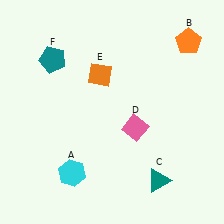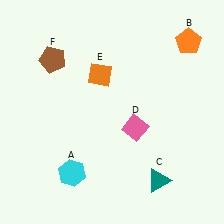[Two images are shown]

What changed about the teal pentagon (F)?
In Image 1, F is teal. In Image 2, it changed to brown.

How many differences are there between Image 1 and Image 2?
There is 1 difference between the two images.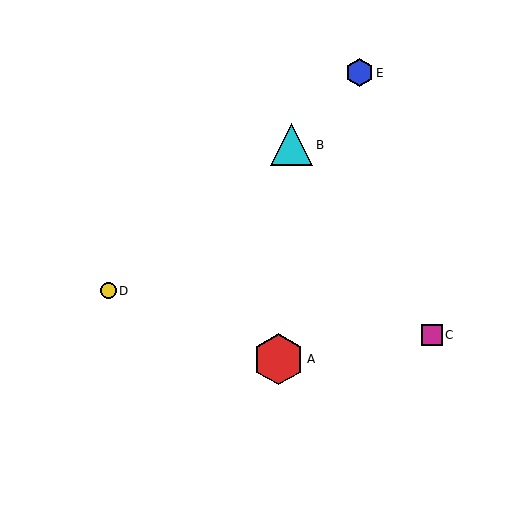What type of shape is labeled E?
Shape E is a blue hexagon.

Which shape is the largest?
The red hexagon (labeled A) is the largest.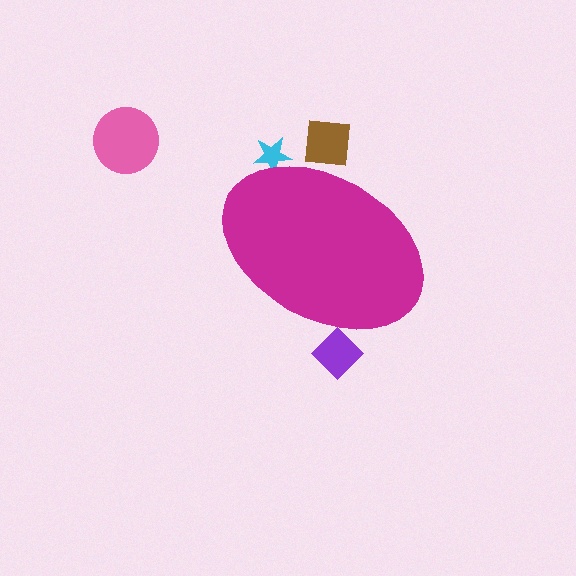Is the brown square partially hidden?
Yes, the brown square is partially hidden behind the magenta ellipse.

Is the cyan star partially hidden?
Yes, the cyan star is partially hidden behind the magenta ellipse.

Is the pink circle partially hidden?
No, the pink circle is fully visible.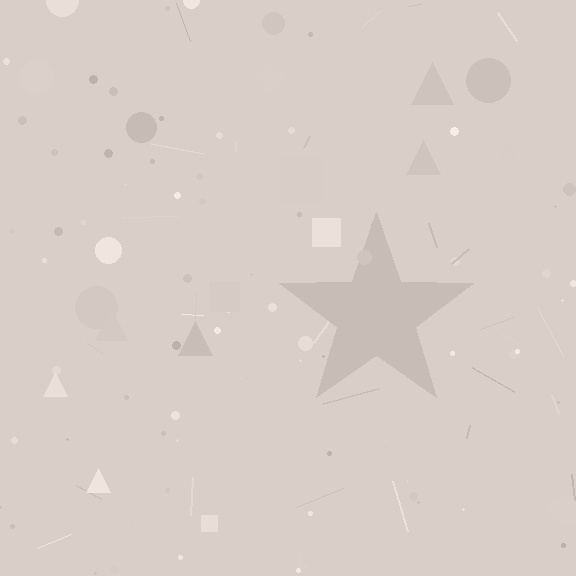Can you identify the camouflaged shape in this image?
The camouflaged shape is a star.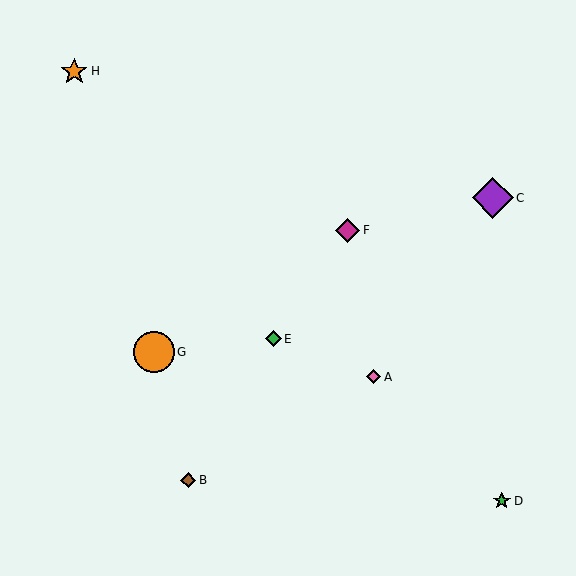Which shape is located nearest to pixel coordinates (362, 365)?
The pink diamond (labeled A) at (373, 377) is nearest to that location.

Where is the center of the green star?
The center of the green star is at (502, 501).